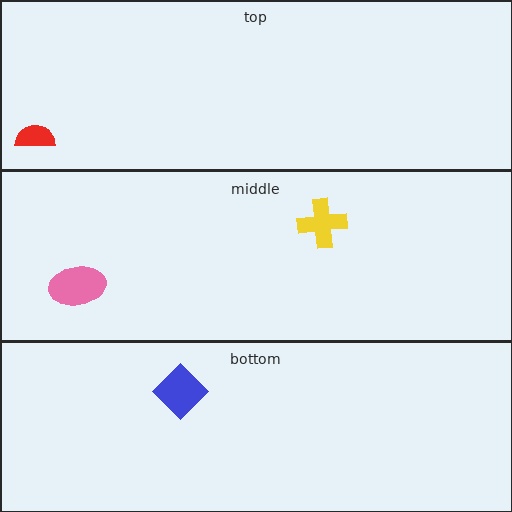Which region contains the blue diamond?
The bottom region.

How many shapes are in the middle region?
2.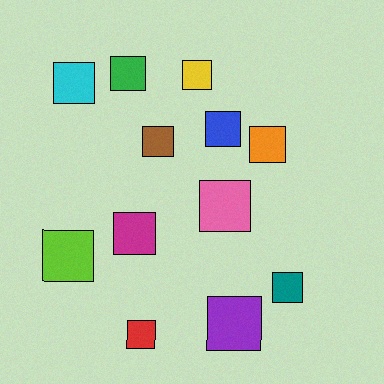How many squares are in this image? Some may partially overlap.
There are 12 squares.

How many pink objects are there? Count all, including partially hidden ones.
There is 1 pink object.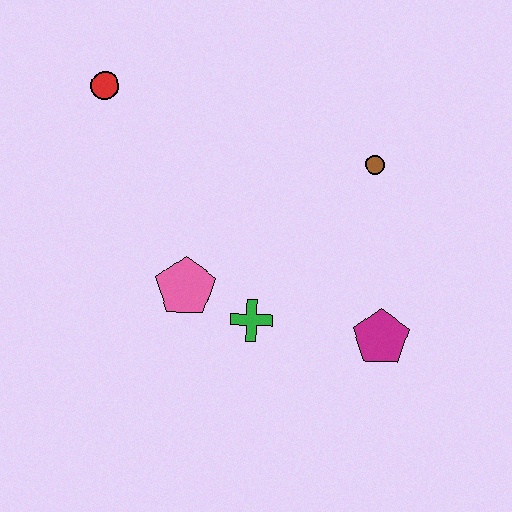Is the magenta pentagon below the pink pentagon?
Yes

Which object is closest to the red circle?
The pink pentagon is closest to the red circle.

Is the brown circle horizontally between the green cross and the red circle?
No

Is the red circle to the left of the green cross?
Yes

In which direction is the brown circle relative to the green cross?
The brown circle is above the green cross.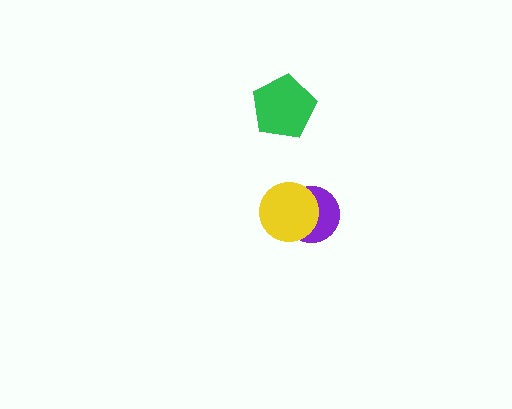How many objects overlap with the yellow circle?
1 object overlaps with the yellow circle.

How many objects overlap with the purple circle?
1 object overlaps with the purple circle.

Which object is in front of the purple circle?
The yellow circle is in front of the purple circle.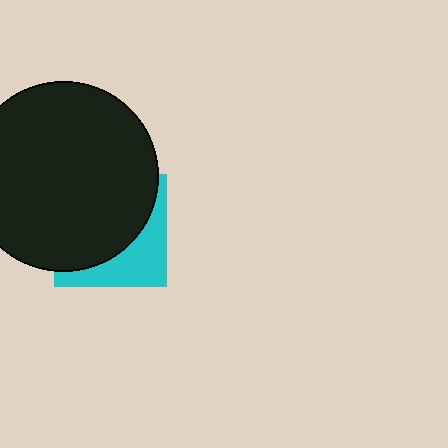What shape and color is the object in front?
The object in front is a black circle.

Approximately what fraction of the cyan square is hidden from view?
Roughly 65% of the cyan square is hidden behind the black circle.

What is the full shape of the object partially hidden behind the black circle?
The partially hidden object is a cyan square.